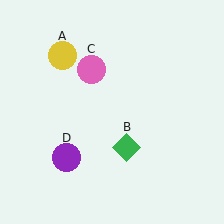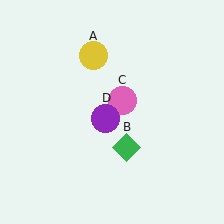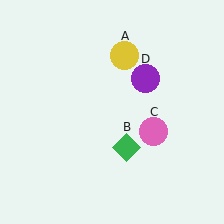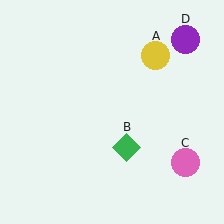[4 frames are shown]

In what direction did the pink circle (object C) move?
The pink circle (object C) moved down and to the right.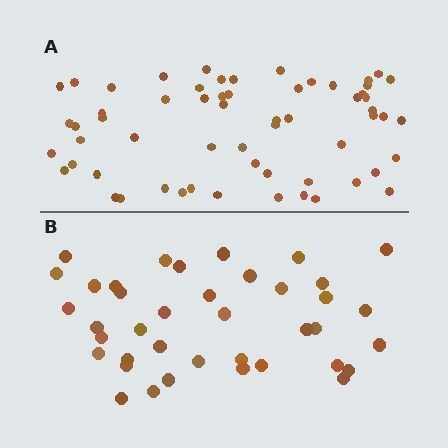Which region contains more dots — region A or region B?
Region A (the top region) has more dots.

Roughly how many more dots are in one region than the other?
Region A has approximately 20 more dots than region B.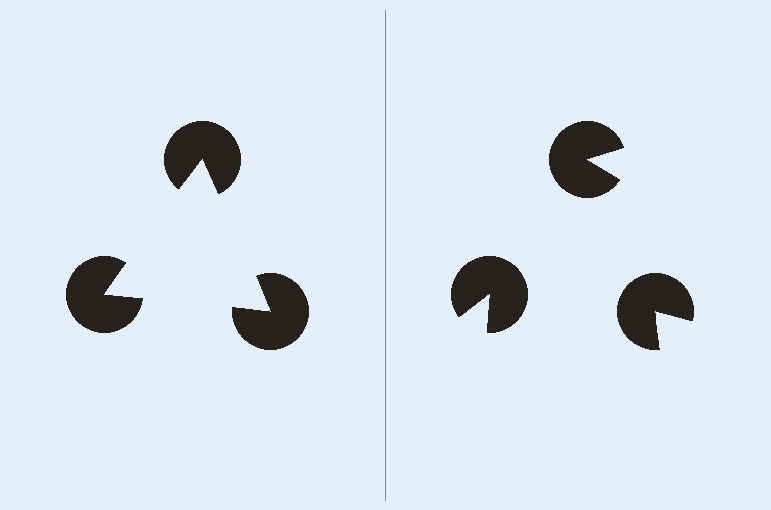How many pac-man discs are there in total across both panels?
6 — 3 on each side.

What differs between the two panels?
The pac-man discs are positioned identically on both sides; only the wedge orientations differ. On the left they align to a triangle; on the right they are misaligned.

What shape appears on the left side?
An illusory triangle.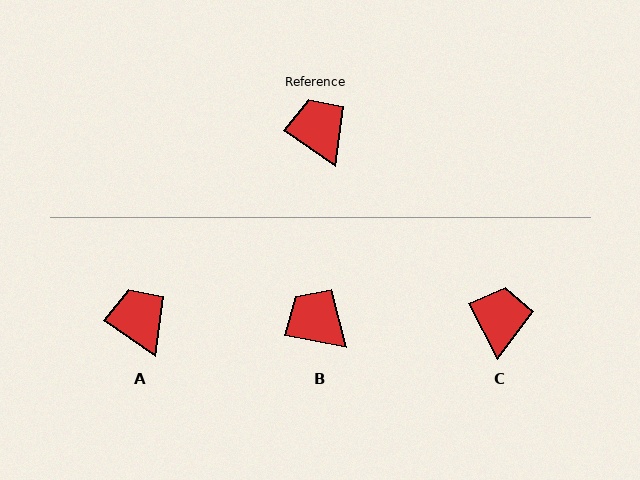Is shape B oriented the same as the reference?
No, it is off by about 23 degrees.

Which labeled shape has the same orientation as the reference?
A.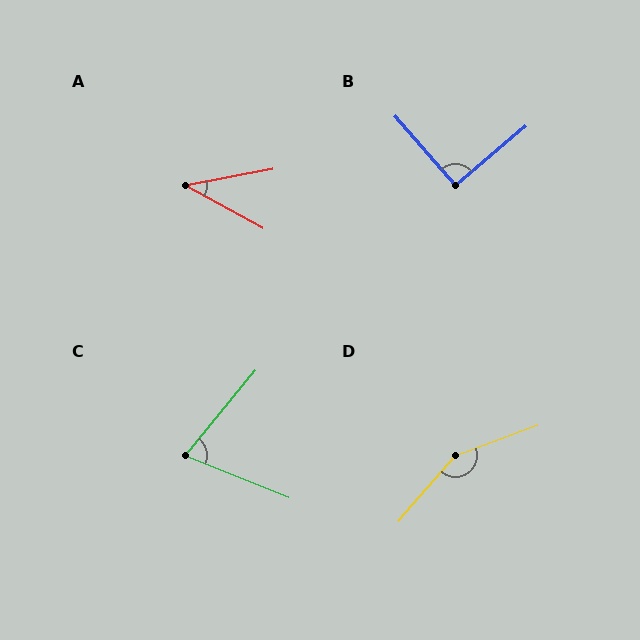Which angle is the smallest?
A, at approximately 39 degrees.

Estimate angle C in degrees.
Approximately 72 degrees.